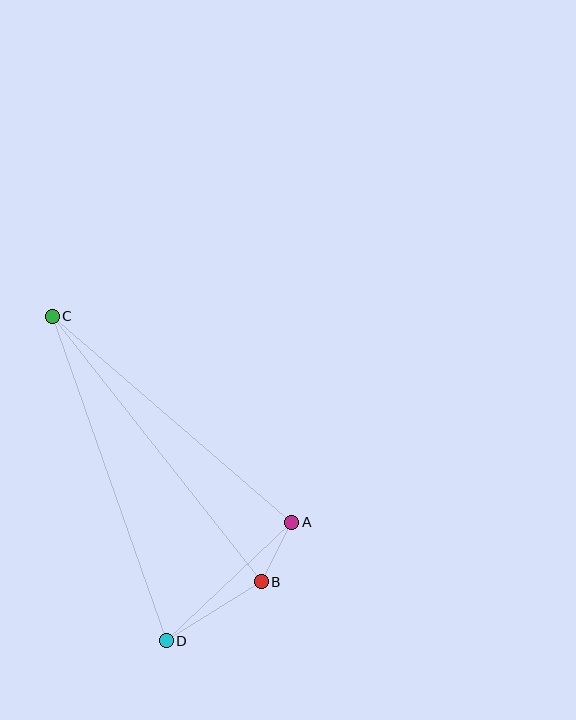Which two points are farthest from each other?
Points C and D are farthest from each other.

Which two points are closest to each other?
Points A and B are closest to each other.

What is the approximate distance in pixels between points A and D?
The distance between A and D is approximately 172 pixels.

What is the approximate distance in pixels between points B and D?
The distance between B and D is approximately 112 pixels.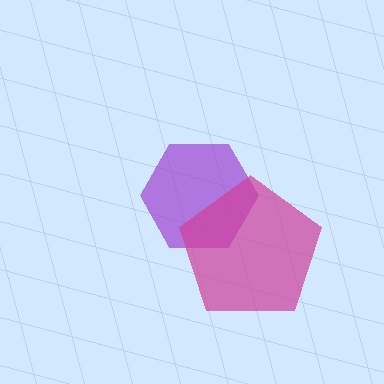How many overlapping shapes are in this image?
There are 2 overlapping shapes in the image.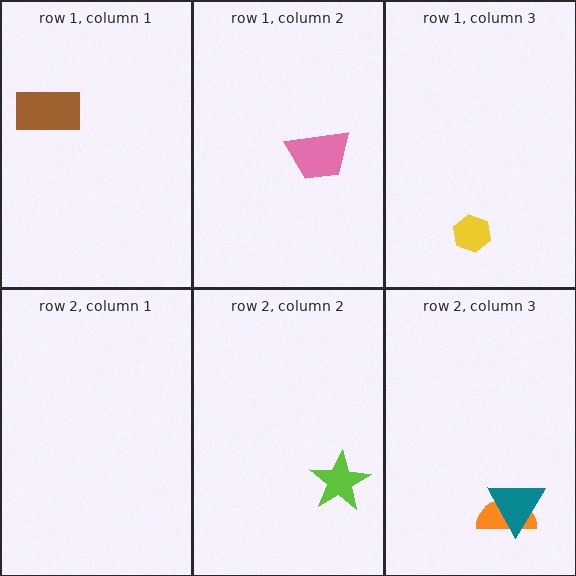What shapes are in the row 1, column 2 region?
The pink trapezoid.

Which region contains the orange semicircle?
The row 2, column 3 region.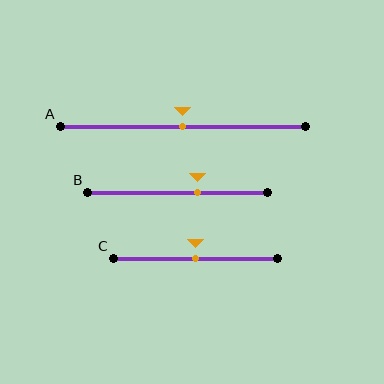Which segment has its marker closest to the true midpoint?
Segment A has its marker closest to the true midpoint.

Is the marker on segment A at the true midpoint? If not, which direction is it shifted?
Yes, the marker on segment A is at the true midpoint.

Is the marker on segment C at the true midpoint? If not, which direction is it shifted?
Yes, the marker on segment C is at the true midpoint.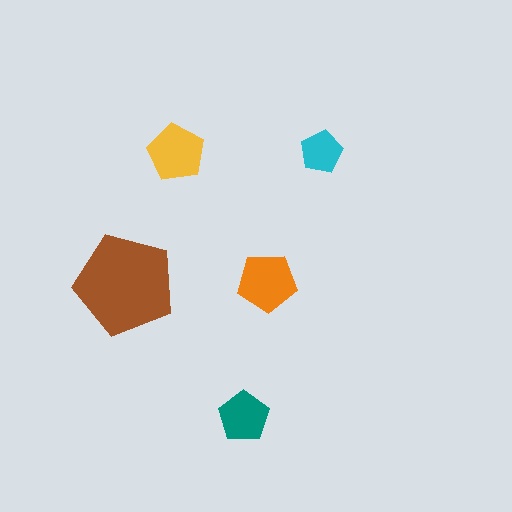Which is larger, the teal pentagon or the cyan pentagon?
The teal one.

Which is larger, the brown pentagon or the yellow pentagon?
The brown one.